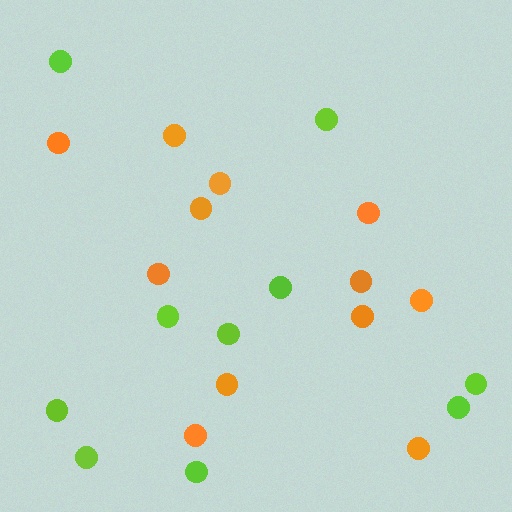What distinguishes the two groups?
There are 2 groups: one group of orange circles (12) and one group of lime circles (10).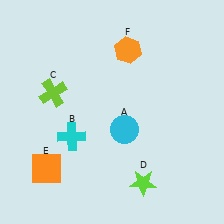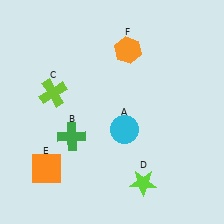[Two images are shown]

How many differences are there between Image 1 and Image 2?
There is 1 difference between the two images.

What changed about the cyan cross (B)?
In Image 1, B is cyan. In Image 2, it changed to green.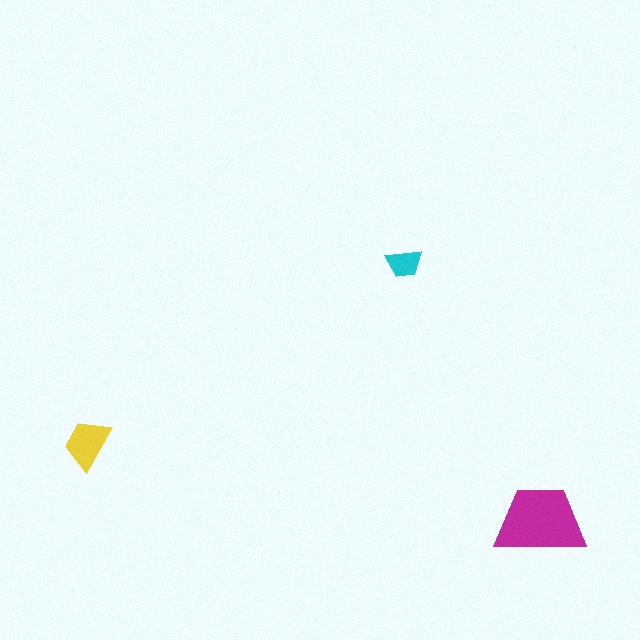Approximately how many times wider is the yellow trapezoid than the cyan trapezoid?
About 1.5 times wider.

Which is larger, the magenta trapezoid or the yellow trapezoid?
The magenta one.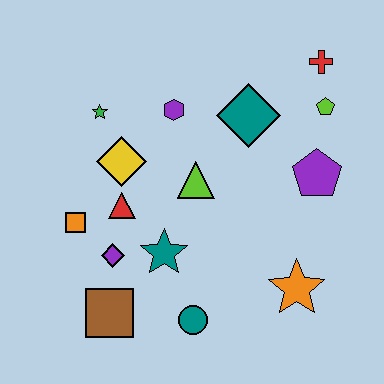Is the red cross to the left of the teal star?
No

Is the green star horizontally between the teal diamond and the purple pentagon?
No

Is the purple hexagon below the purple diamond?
No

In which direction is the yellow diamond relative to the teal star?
The yellow diamond is above the teal star.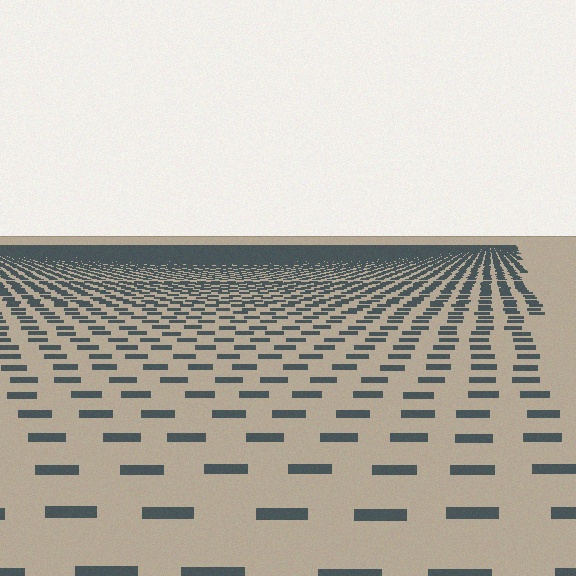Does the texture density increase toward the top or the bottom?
Density increases toward the top.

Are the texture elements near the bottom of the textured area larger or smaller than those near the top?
Larger. Near the bottom, elements are closer to the viewer and appear at a bigger on-screen size.